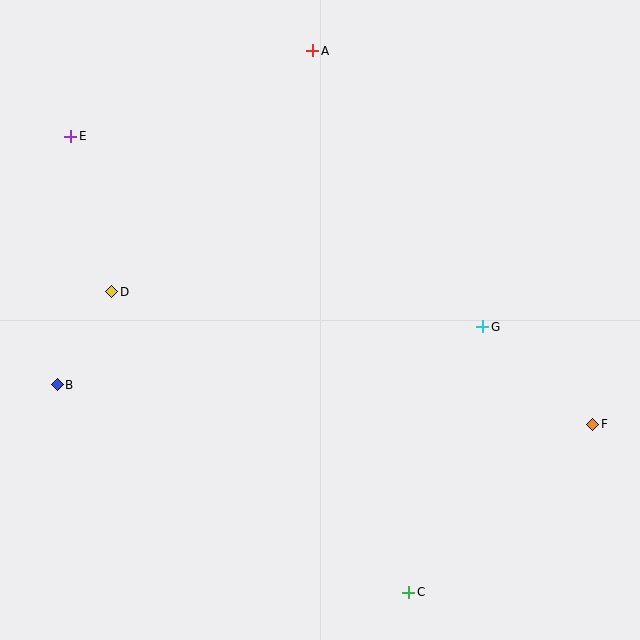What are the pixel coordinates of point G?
Point G is at (483, 327).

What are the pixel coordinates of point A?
Point A is at (313, 51).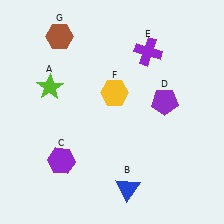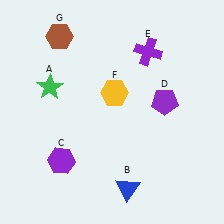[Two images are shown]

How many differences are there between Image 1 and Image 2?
There is 1 difference between the two images.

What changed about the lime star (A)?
In Image 1, A is lime. In Image 2, it changed to green.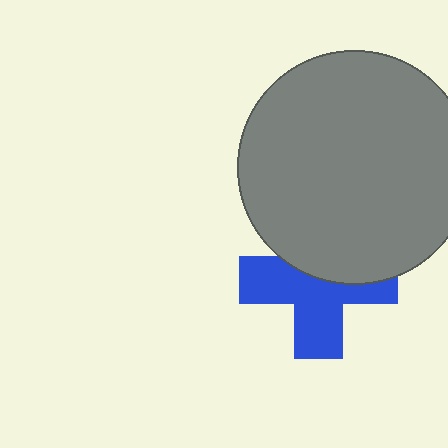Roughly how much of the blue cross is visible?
About half of it is visible (roughly 58%).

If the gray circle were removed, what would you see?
You would see the complete blue cross.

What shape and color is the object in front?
The object in front is a gray circle.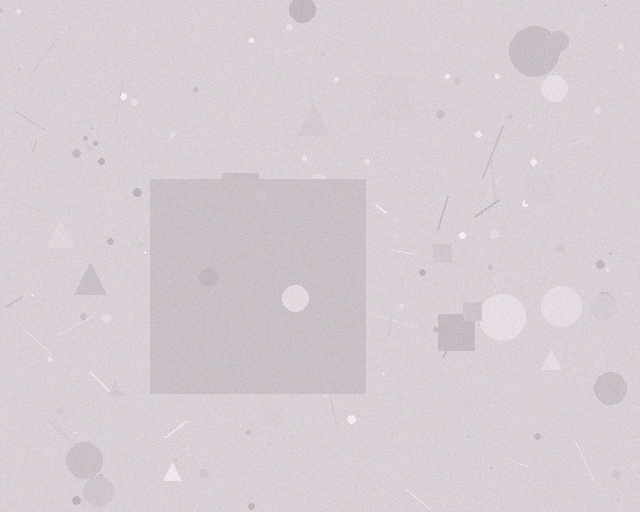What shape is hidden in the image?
A square is hidden in the image.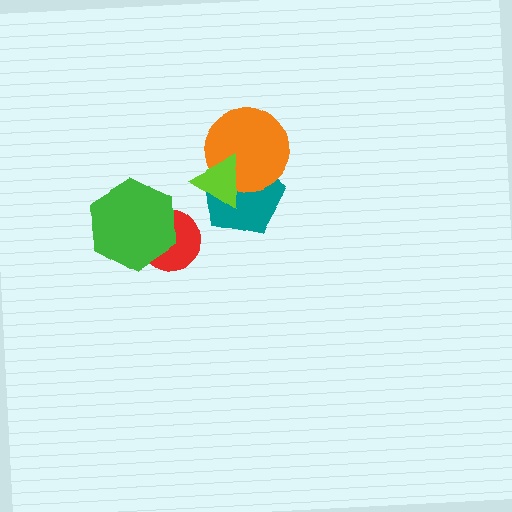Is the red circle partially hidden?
Yes, it is partially covered by another shape.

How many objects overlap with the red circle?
1 object overlaps with the red circle.